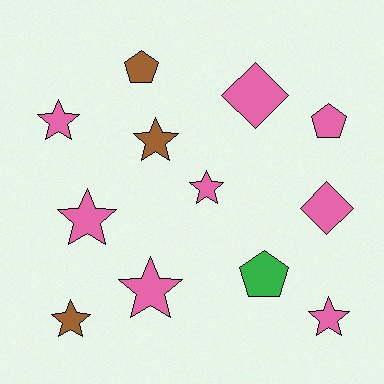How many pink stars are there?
There are 5 pink stars.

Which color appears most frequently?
Pink, with 8 objects.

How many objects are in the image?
There are 12 objects.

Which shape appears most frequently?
Star, with 7 objects.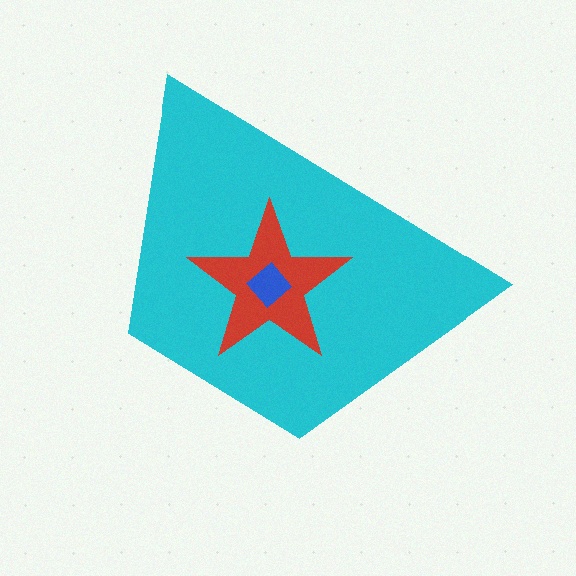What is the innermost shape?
The blue diamond.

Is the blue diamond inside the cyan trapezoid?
Yes.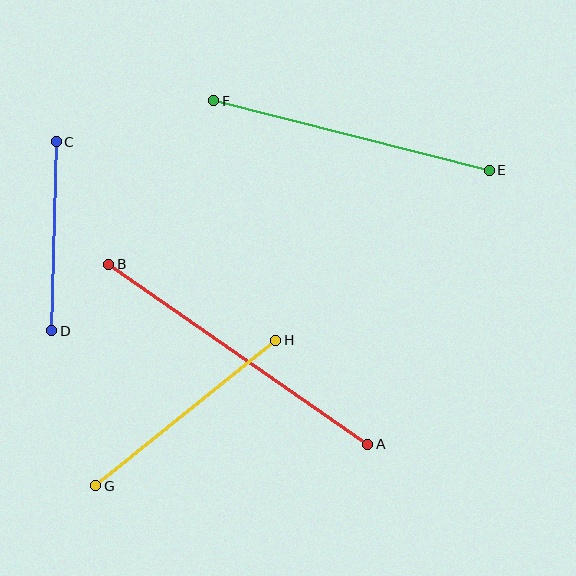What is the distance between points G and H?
The distance is approximately 232 pixels.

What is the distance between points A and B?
The distance is approximately 315 pixels.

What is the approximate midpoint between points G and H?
The midpoint is at approximately (186, 413) pixels.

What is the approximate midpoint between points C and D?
The midpoint is at approximately (54, 236) pixels.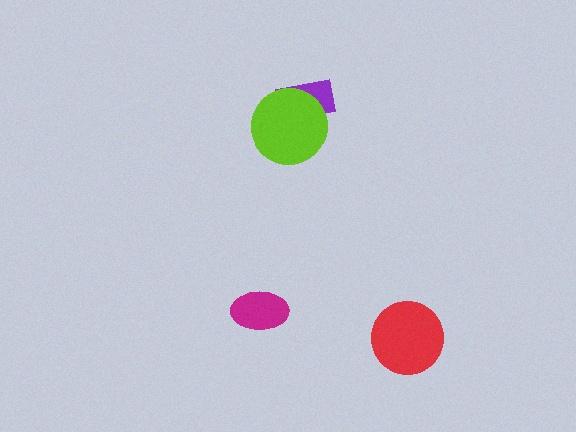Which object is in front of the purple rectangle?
The lime circle is in front of the purple rectangle.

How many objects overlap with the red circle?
0 objects overlap with the red circle.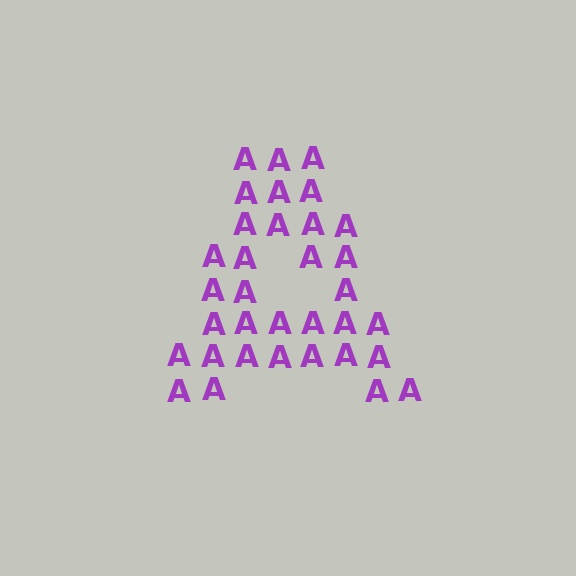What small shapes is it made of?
It is made of small letter A's.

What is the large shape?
The large shape is the letter A.